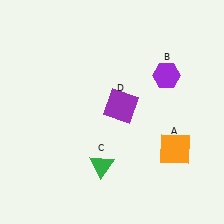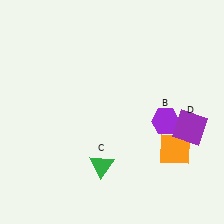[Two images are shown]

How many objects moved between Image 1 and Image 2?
2 objects moved between the two images.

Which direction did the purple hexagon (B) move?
The purple hexagon (B) moved down.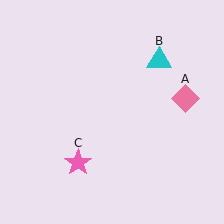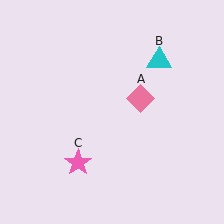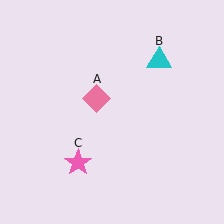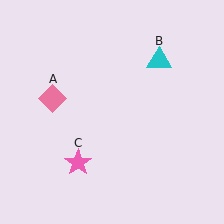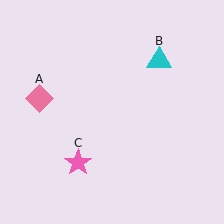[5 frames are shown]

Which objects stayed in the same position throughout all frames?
Cyan triangle (object B) and pink star (object C) remained stationary.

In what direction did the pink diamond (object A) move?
The pink diamond (object A) moved left.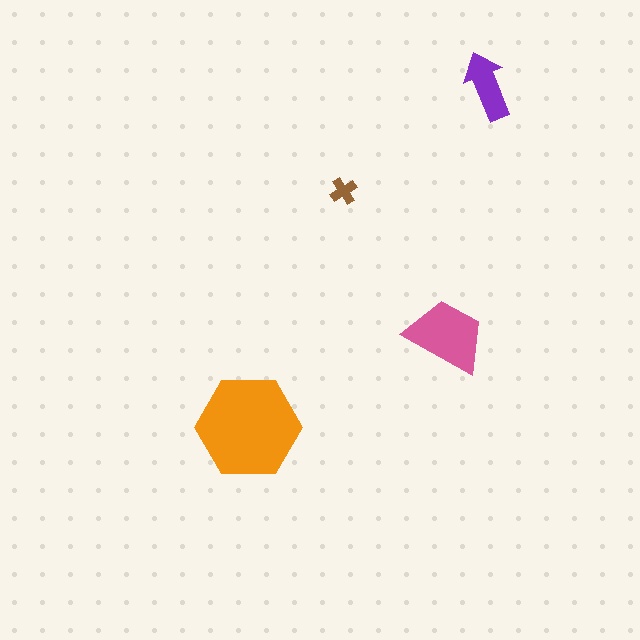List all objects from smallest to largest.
The brown cross, the purple arrow, the pink trapezoid, the orange hexagon.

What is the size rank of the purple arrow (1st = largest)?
3rd.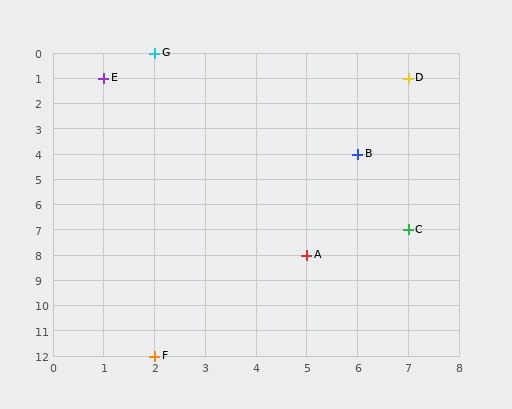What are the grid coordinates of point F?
Point F is at grid coordinates (2, 12).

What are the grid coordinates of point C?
Point C is at grid coordinates (7, 7).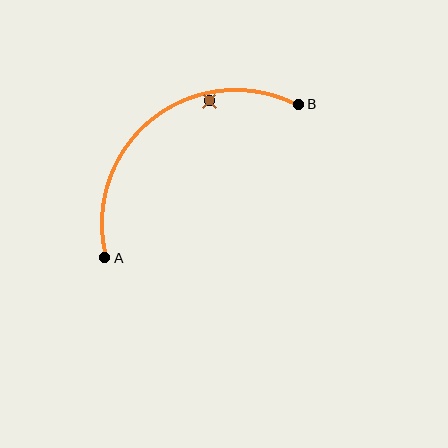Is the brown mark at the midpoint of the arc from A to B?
No — the brown mark does not lie on the arc at all. It sits slightly inside the curve.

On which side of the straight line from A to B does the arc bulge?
The arc bulges above and to the left of the straight line connecting A and B.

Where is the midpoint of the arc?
The arc midpoint is the point on the curve farthest from the straight line joining A and B. It sits above and to the left of that line.